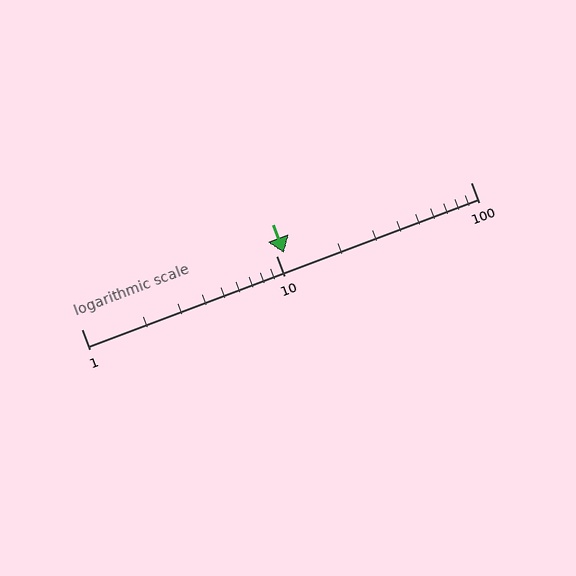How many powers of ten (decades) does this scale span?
The scale spans 2 decades, from 1 to 100.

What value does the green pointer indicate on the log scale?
The pointer indicates approximately 11.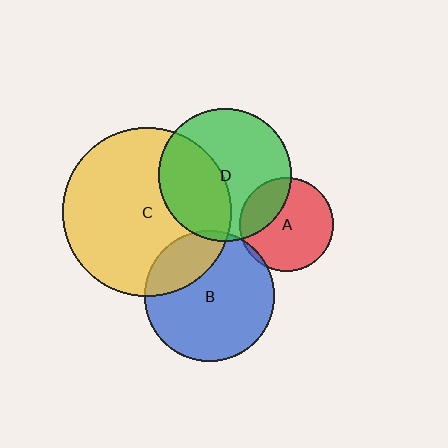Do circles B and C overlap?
Yes.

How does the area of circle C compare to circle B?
Approximately 1.7 times.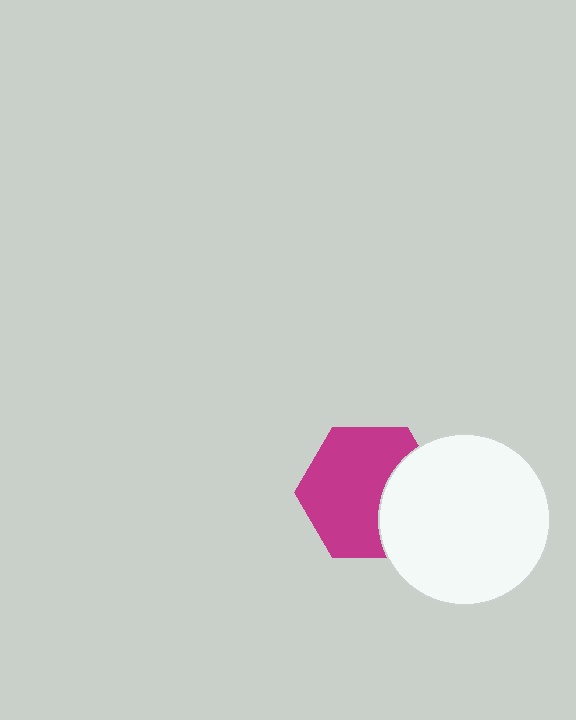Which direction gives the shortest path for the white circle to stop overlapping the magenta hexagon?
Moving right gives the shortest separation.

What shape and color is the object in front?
The object in front is a white circle.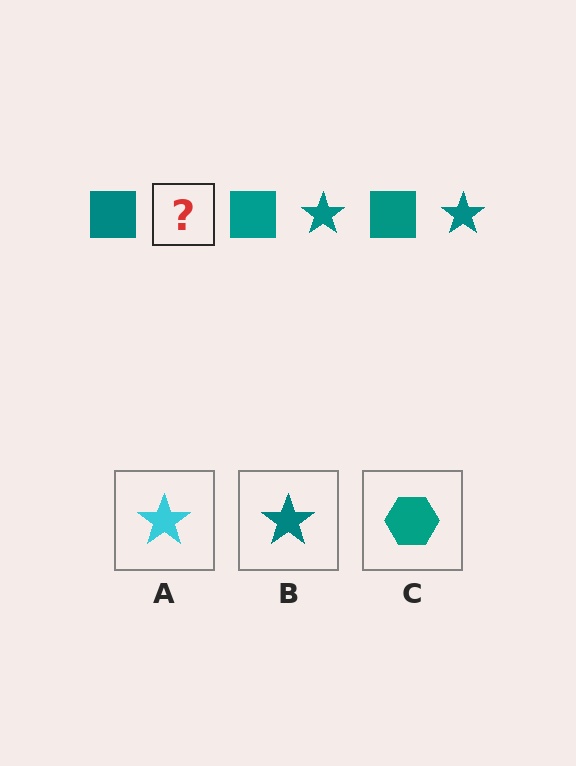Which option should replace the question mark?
Option B.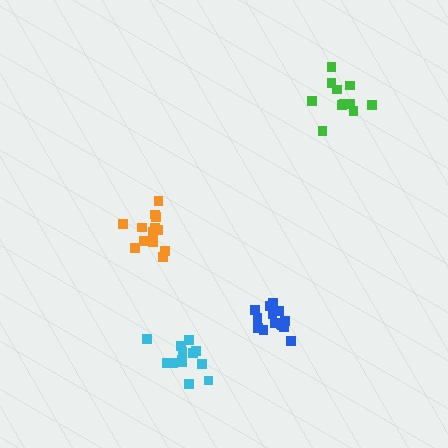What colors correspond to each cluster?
The clusters are colored: cyan, blue, orange, green.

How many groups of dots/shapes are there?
There are 4 groups.